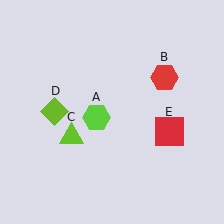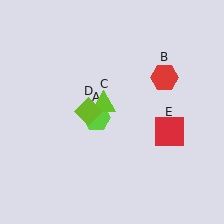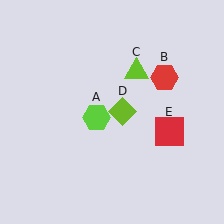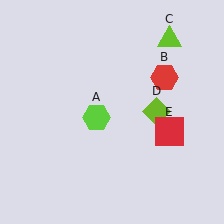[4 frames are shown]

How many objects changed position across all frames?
2 objects changed position: lime triangle (object C), lime diamond (object D).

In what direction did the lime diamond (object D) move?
The lime diamond (object D) moved right.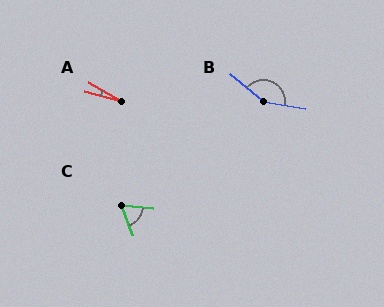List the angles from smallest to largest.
A (15°), C (62°), B (149°).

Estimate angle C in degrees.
Approximately 62 degrees.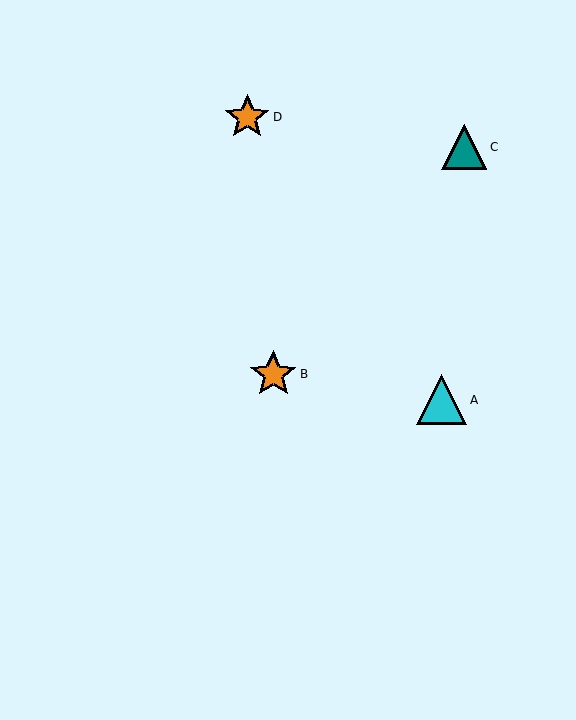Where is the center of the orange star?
The center of the orange star is at (247, 117).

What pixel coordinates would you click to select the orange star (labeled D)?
Click at (247, 117) to select the orange star D.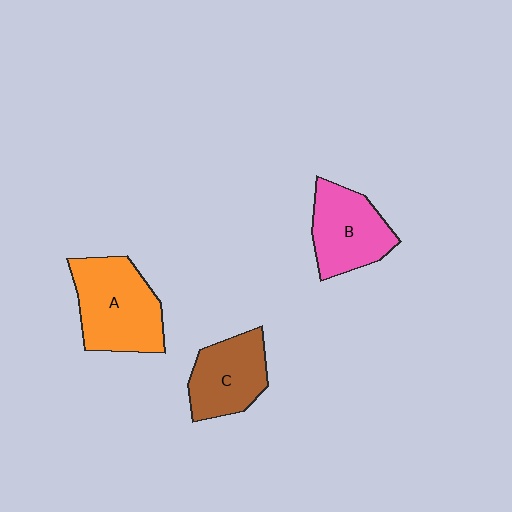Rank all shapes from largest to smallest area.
From largest to smallest: A (orange), B (pink), C (brown).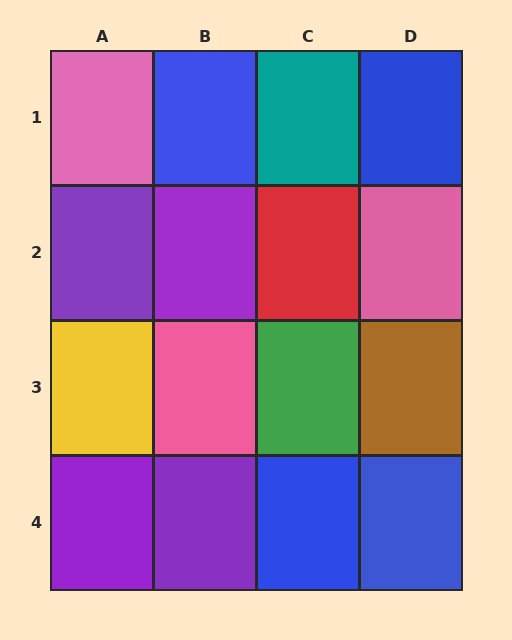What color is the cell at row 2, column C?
Red.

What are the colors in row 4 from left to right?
Purple, purple, blue, blue.